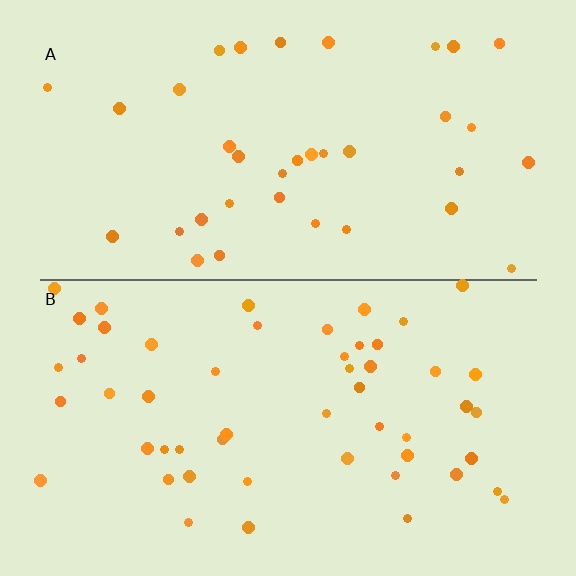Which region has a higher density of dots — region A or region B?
B (the bottom).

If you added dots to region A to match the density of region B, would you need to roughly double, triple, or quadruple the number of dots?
Approximately double.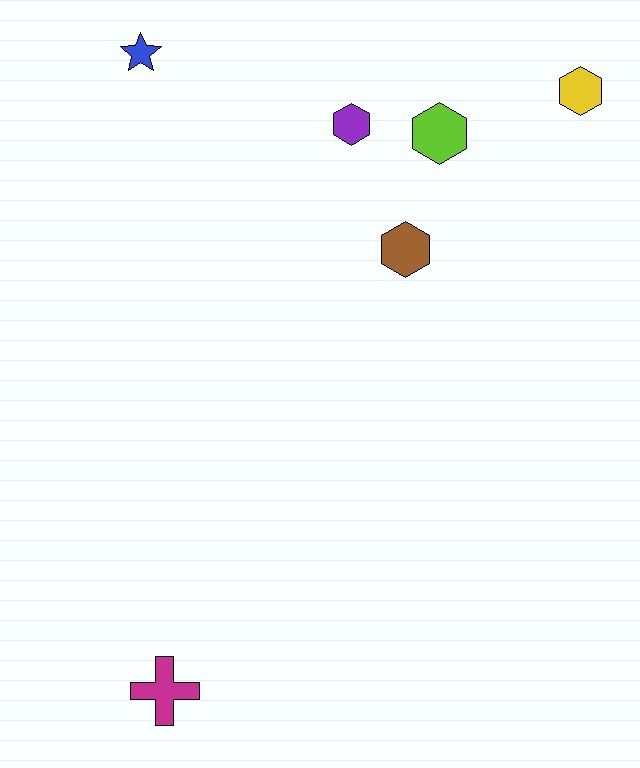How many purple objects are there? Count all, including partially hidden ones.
There is 1 purple object.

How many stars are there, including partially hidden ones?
There is 1 star.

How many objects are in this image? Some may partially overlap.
There are 6 objects.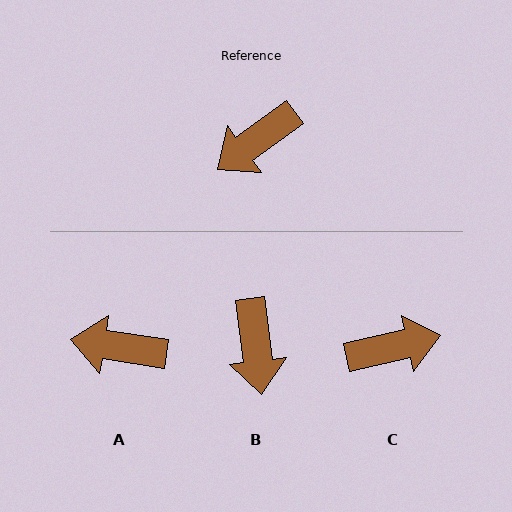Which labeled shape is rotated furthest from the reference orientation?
C, about 157 degrees away.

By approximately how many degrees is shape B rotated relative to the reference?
Approximately 61 degrees counter-clockwise.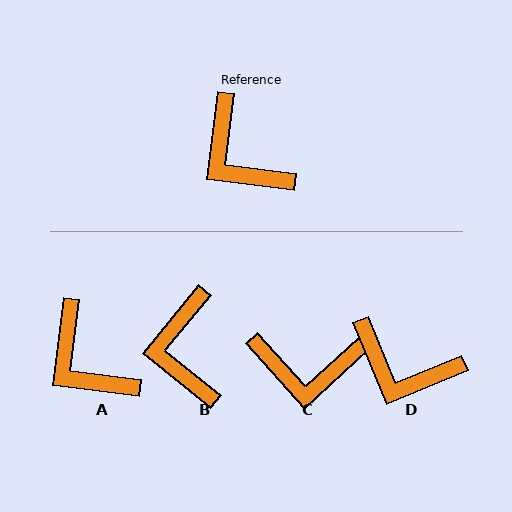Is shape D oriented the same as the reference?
No, it is off by about 30 degrees.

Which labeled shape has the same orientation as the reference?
A.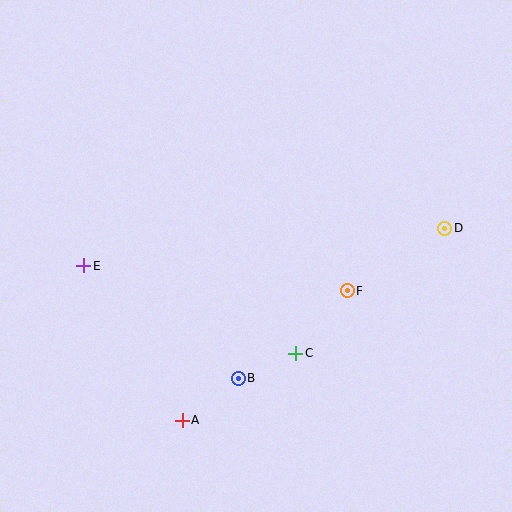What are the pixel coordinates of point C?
Point C is at (296, 353).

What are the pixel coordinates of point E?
Point E is at (84, 266).